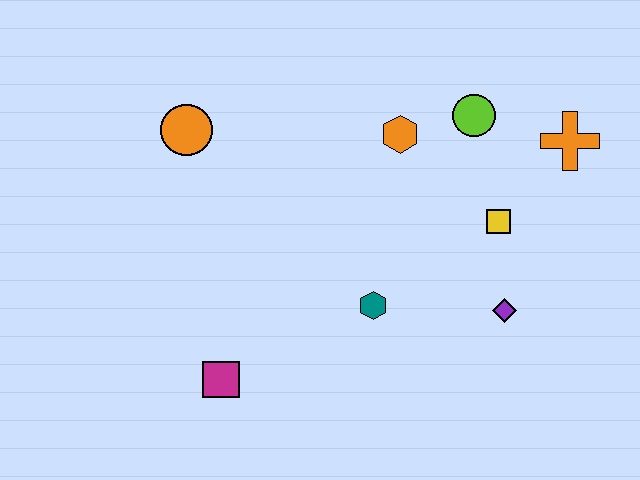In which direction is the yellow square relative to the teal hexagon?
The yellow square is to the right of the teal hexagon.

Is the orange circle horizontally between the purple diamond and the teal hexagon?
No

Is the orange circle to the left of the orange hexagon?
Yes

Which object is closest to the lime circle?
The orange hexagon is closest to the lime circle.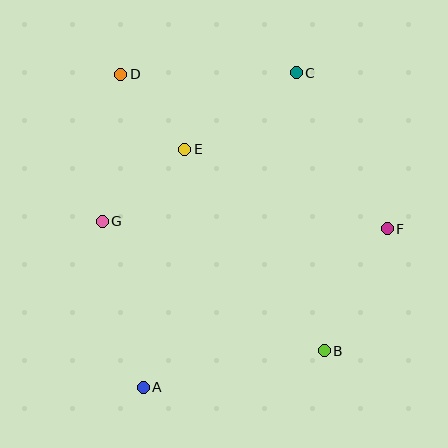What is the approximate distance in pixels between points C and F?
The distance between C and F is approximately 181 pixels.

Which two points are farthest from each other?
Points A and C are farthest from each other.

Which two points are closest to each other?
Points D and E are closest to each other.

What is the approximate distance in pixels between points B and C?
The distance between B and C is approximately 279 pixels.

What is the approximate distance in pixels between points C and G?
The distance between C and G is approximately 244 pixels.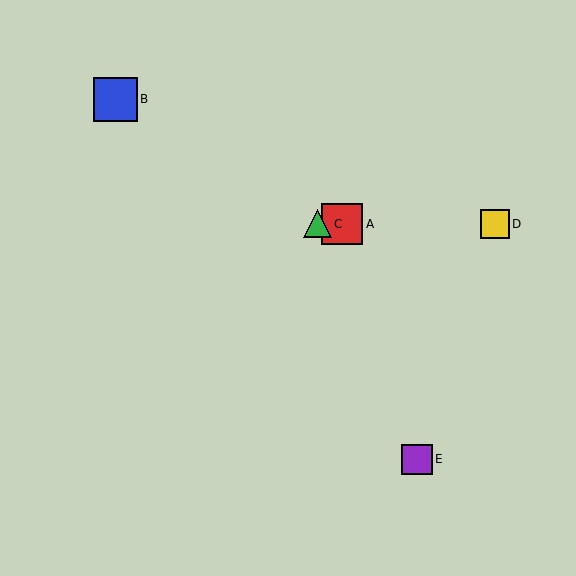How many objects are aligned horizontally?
3 objects (A, C, D) are aligned horizontally.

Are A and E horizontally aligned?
No, A is at y≈224 and E is at y≈459.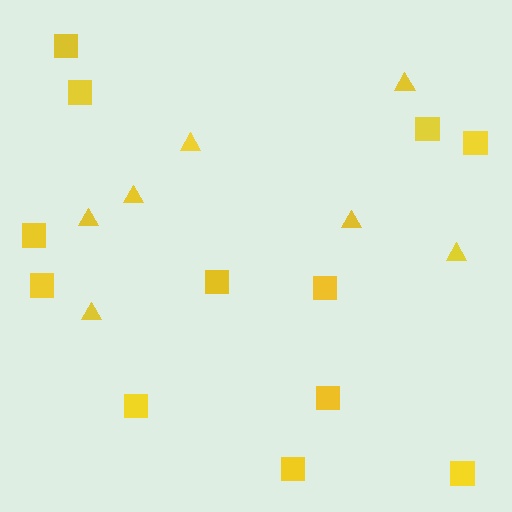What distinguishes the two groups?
There are 2 groups: one group of squares (12) and one group of triangles (7).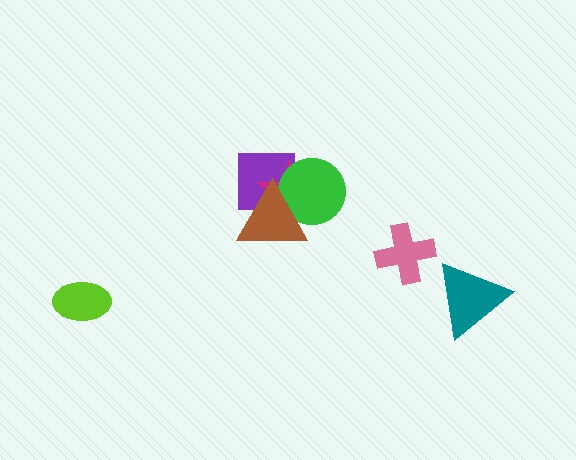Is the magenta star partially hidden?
Yes, it is partially covered by another shape.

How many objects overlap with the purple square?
3 objects overlap with the purple square.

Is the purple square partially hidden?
Yes, it is partially covered by another shape.